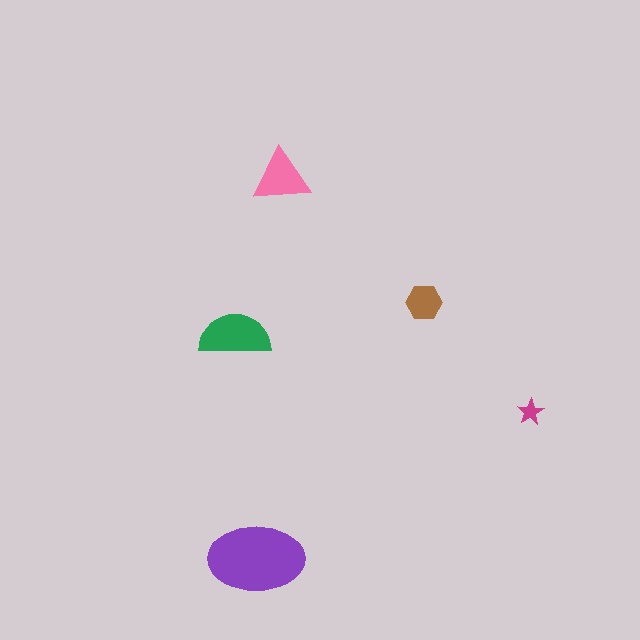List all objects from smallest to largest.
The magenta star, the brown hexagon, the pink triangle, the green semicircle, the purple ellipse.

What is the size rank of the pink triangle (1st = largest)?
3rd.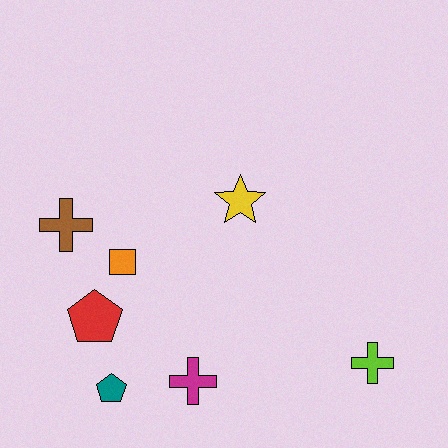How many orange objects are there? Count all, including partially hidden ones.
There is 1 orange object.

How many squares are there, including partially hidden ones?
There is 1 square.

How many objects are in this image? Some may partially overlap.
There are 7 objects.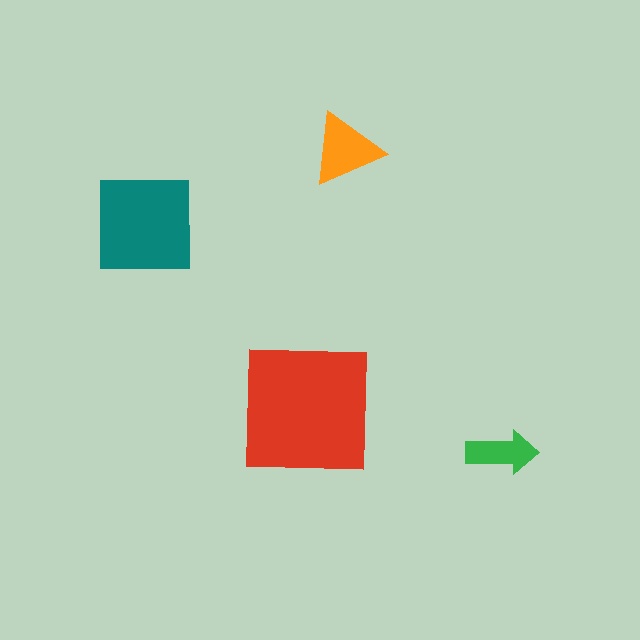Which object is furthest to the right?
The green arrow is rightmost.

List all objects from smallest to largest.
The green arrow, the orange triangle, the teal square, the red square.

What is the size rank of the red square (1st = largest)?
1st.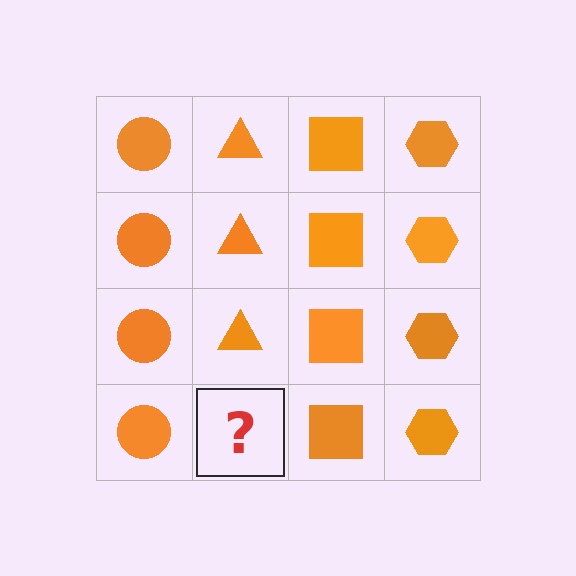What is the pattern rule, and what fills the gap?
The rule is that each column has a consistent shape. The gap should be filled with an orange triangle.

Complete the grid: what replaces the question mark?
The question mark should be replaced with an orange triangle.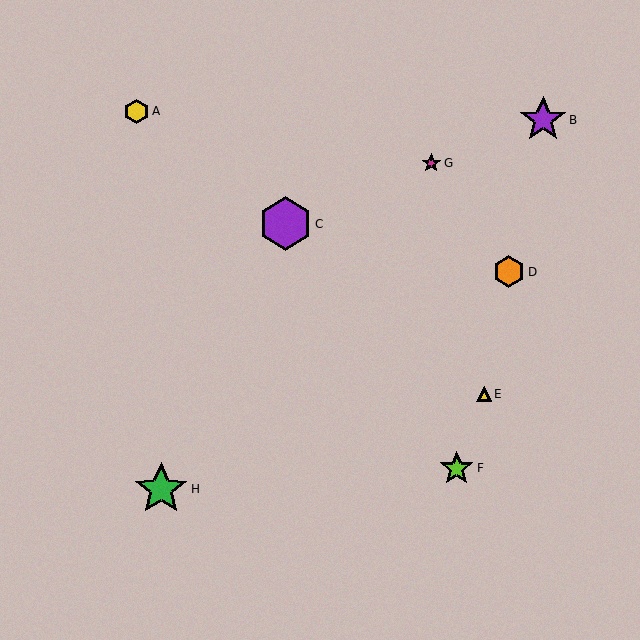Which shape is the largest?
The purple hexagon (labeled C) is the largest.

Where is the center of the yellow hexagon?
The center of the yellow hexagon is at (137, 111).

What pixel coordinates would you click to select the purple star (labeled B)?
Click at (543, 120) to select the purple star B.